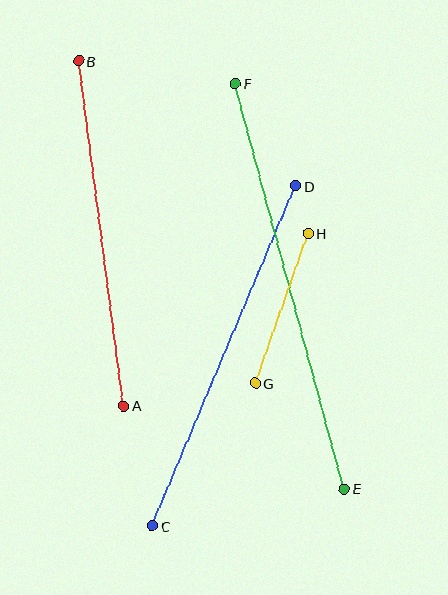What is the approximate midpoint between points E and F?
The midpoint is at approximately (290, 286) pixels.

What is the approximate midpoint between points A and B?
The midpoint is at approximately (101, 233) pixels.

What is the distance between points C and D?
The distance is approximately 369 pixels.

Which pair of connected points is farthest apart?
Points E and F are farthest apart.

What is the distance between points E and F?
The distance is approximately 420 pixels.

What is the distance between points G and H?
The distance is approximately 159 pixels.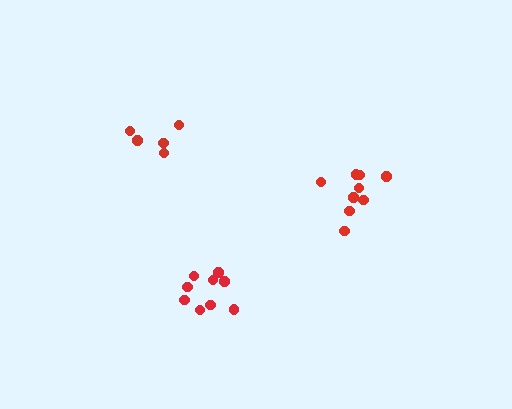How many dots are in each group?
Group 1: 9 dots, Group 2: 5 dots, Group 3: 10 dots (24 total).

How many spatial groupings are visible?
There are 3 spatial groupings.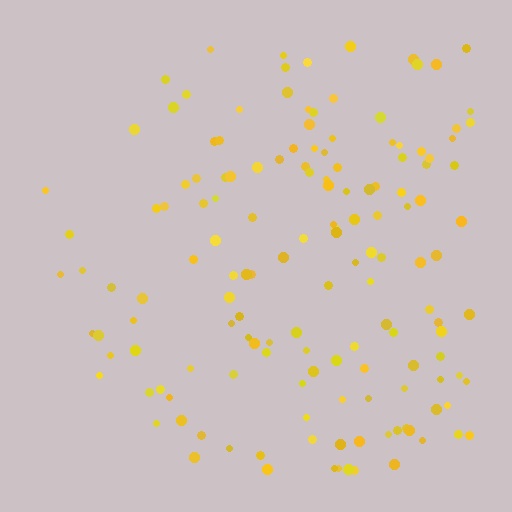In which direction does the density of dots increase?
From left to right, with the right side densest.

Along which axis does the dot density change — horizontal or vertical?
Horizontal.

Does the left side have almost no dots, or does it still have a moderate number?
Still a moderate number, just noticeably fewer than the right.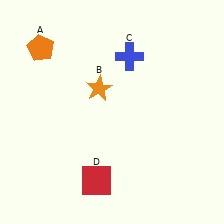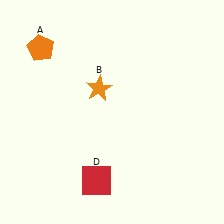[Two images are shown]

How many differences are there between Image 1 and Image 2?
There is 1 difference between the two images.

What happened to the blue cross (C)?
The blue cross (C) was removed in Image 2. It was in the top-right area of Image 1.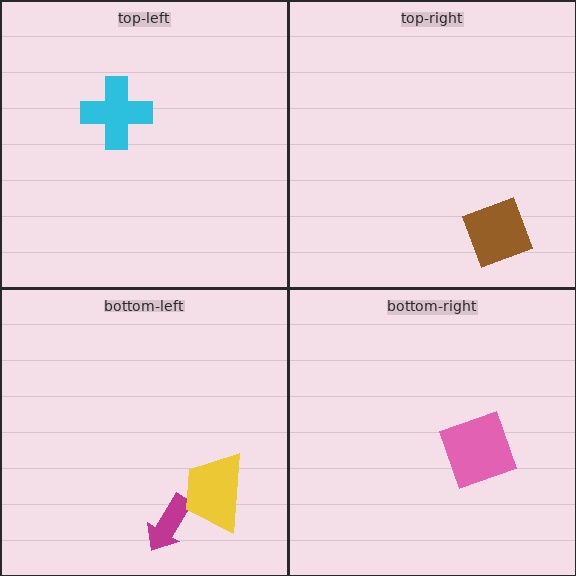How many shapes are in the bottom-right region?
1.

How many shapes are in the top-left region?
1.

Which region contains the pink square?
The bottom-right region.